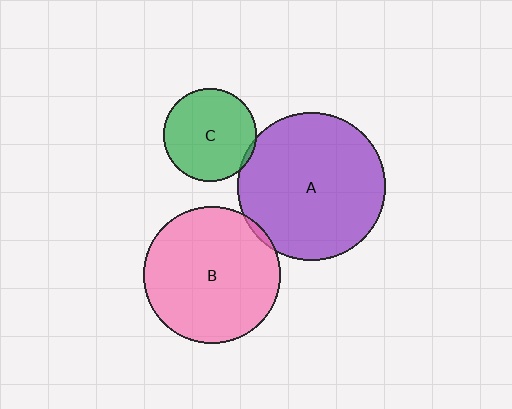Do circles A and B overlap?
Yes.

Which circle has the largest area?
Circle A (purple).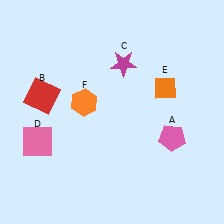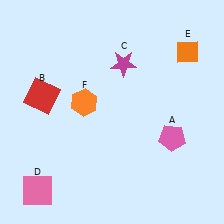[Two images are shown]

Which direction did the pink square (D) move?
The pink square (D) moved down.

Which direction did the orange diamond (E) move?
The orange diamond (E) moved up.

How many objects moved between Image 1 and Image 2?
2 objects moved between the two images.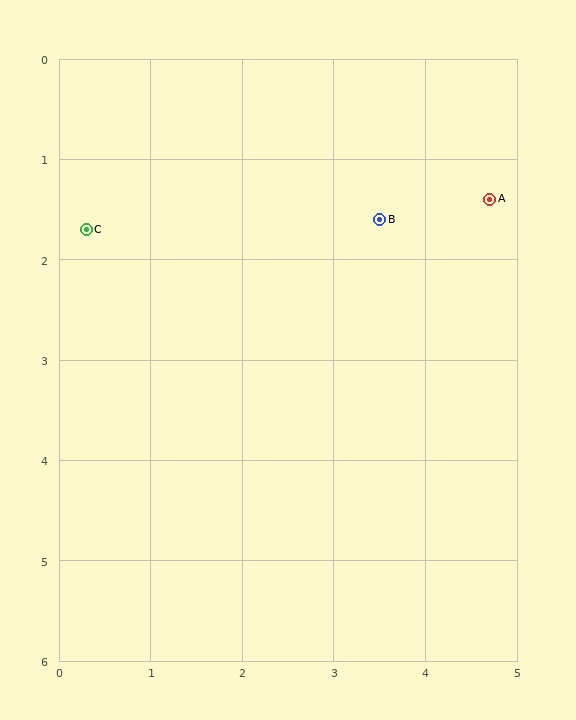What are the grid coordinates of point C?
Point C is at approximately (0.3, 1.7).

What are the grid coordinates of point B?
Point B is at approximately (3.5, 1.6).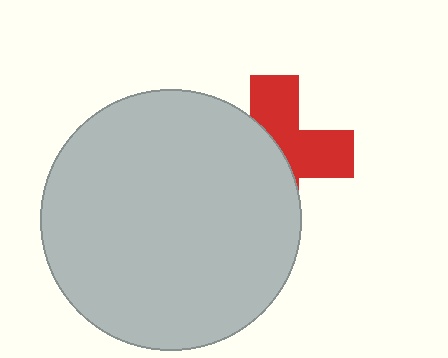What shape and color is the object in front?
The object in front is a light gray circle.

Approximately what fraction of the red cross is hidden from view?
Roughly 54% of the red cross is hidden behind the light gray circle.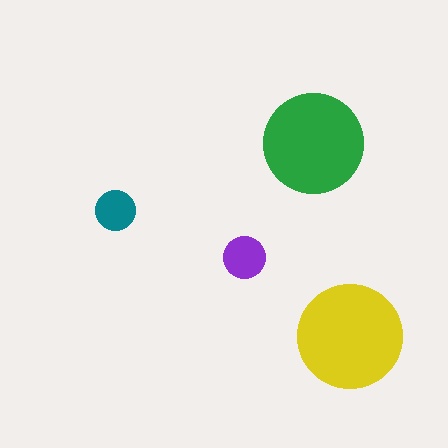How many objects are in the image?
There are 4 objects in the image.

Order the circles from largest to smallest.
the yellow one, the green one, the purple one, the teal one.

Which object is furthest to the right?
The yellow circle is rightmost.